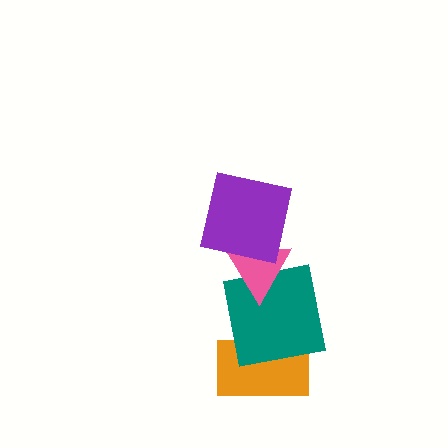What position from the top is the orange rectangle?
The orange rectangle is 4th from the top.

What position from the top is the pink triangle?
The pink triangle is 2nd from the top.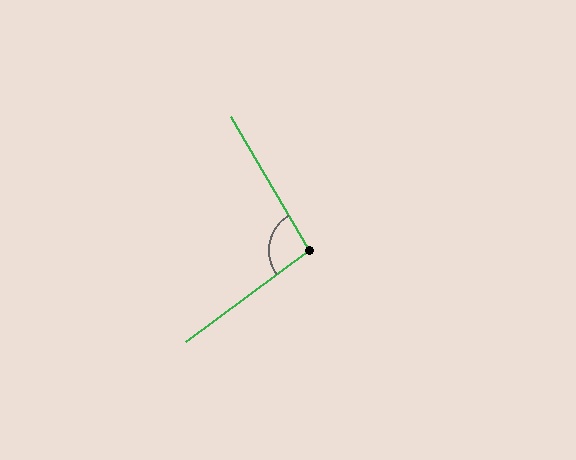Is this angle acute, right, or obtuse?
It is obtuse.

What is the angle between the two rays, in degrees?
Approximately 96 degrees.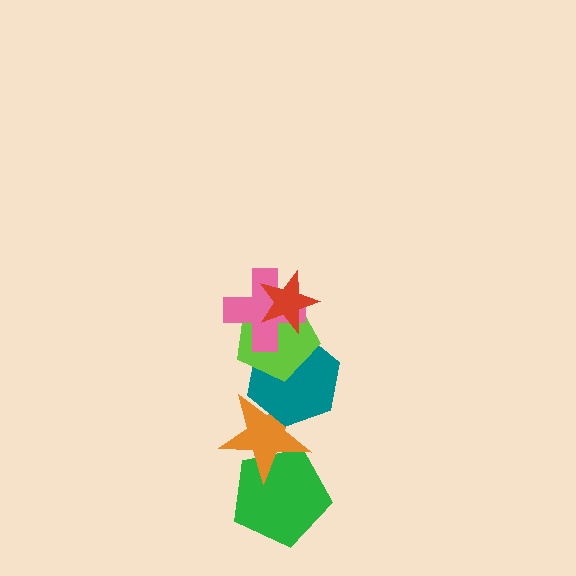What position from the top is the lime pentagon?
The lime pentagon is 3rd from the top.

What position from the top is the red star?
The red star is 1st from the top.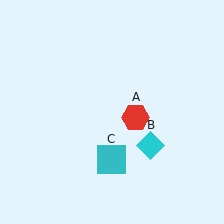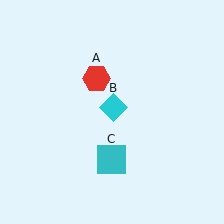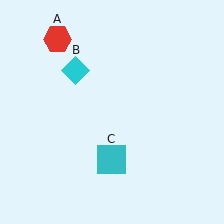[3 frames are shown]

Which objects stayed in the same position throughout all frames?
Cyan square (object C) remained stationary.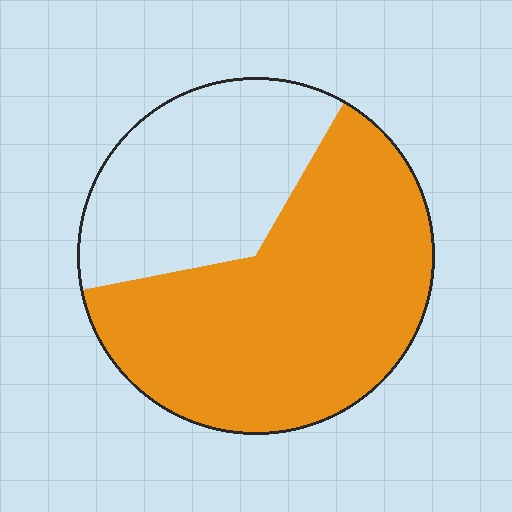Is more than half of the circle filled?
Yes.